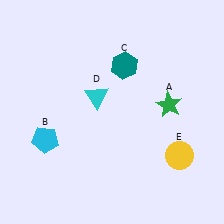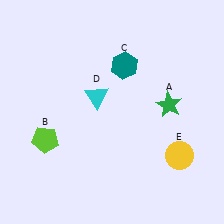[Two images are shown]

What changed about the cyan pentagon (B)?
In Image 1, B is cyan. In Image 2, it changed to lime.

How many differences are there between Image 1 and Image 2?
There is 1 difference between the two images.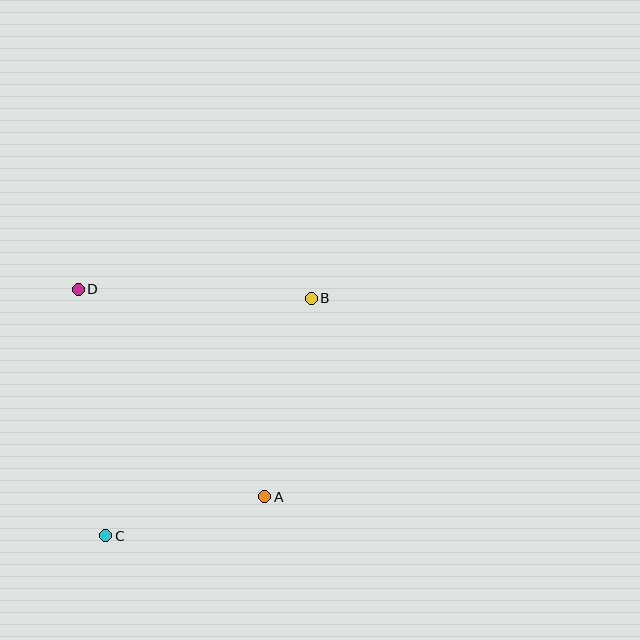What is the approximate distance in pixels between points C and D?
The distance between C and D is approximately 248 pixels.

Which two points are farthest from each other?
Points B and C are farthest from each other.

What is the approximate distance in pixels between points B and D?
The distance between B and D is approximately 233 pixels.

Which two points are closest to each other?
Points A and C are closest to each other.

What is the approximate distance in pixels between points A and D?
The distance between A and D is approximately 279 pixels.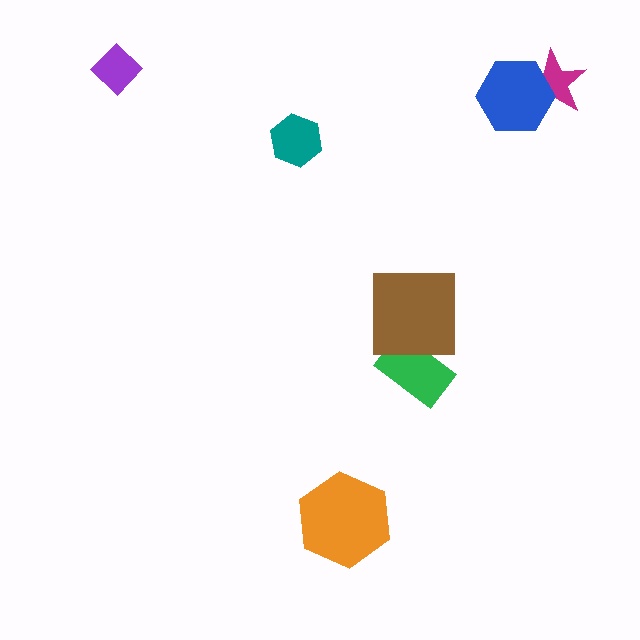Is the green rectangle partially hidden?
Yes, it is partially covered by another shape.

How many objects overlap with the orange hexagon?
0 objects overlap with the orange hexagon.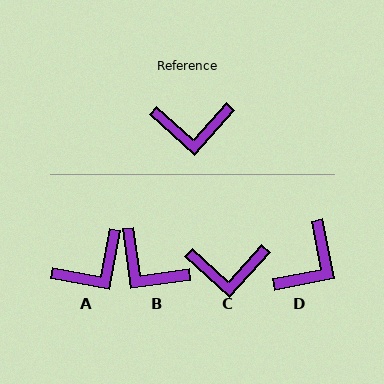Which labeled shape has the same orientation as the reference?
C.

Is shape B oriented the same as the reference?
No, it is off by about 40 degrees.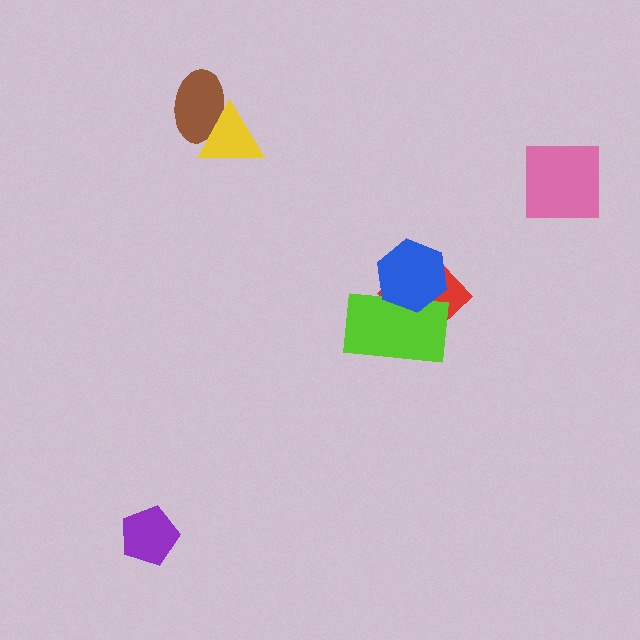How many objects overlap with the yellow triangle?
1 object overlaps with the yellow triangle.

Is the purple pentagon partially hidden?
No, no other shape covers it.